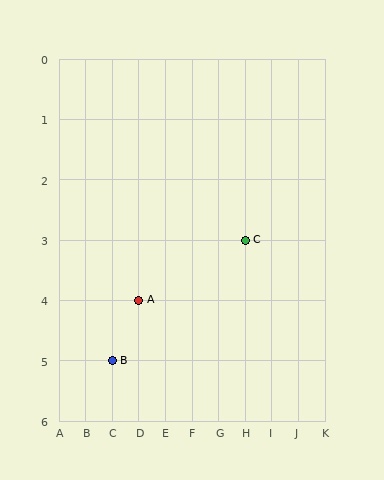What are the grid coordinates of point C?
Point C is at grid coordinates (H, 3).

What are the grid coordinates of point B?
Point B is at grid coordinates (C, 5).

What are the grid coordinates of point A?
Point A is at grid coordinates (D, 4).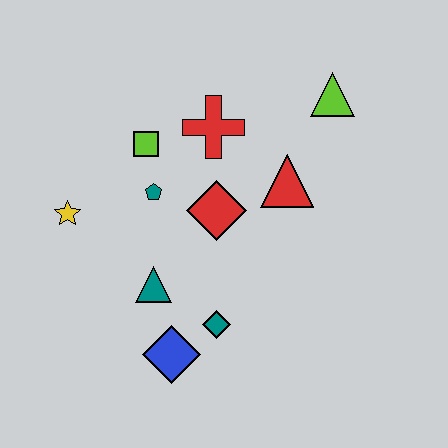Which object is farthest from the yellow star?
The lime triangle is farthest from the yellow star.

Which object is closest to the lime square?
The teal pentagon is closest to the lime square.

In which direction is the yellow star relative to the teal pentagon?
The yellow star is to the left of the teal pentagon.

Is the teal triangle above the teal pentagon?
No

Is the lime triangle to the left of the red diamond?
No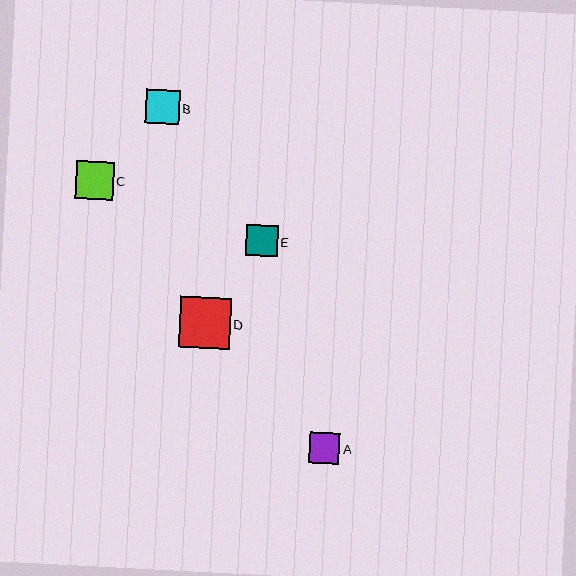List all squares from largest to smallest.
From largest to smallest: D, C, B, E, A.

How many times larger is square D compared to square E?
Square D is approximately 1.6 times the size of square E.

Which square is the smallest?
Square A is the smallest with a size of approximately 31 pixels.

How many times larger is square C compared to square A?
Square C is approximately 1.2 times the size of square A.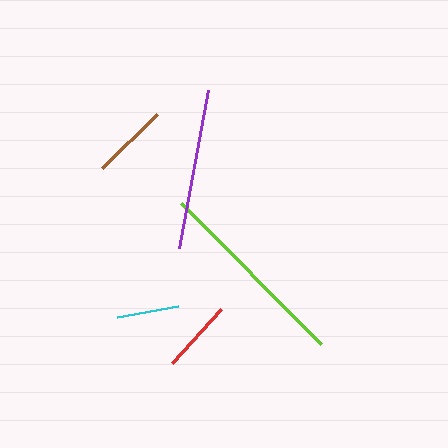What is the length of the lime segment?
The lime segment is approximately 199 pixels long.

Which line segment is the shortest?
The cyan line is the shortest at approximately 62 pixels.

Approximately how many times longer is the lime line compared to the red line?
The lime line is approximately 2.7 times the length of the red line.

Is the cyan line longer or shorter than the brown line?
The brown line is longer than the cyan line.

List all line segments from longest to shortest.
From longest to shortest: lime, purple, brown, red, cyan.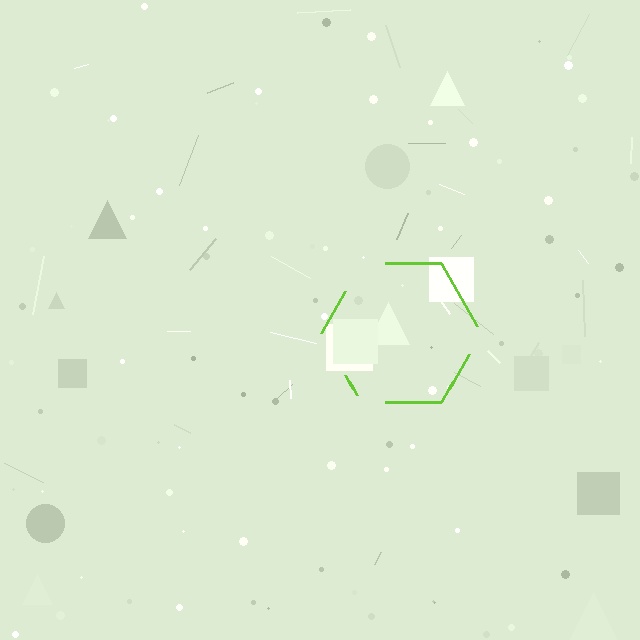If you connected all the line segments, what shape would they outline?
They would outline a hexagon.